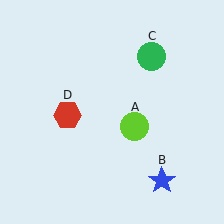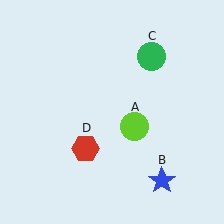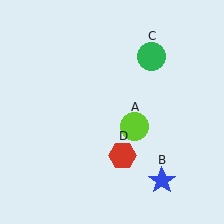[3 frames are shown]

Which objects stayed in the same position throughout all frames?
Lime circle (object A) and blue star (object B) and green circle (object C) remained stationary.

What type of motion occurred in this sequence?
The red hexagon (object D) rotated counterclockwise around the center of the scene.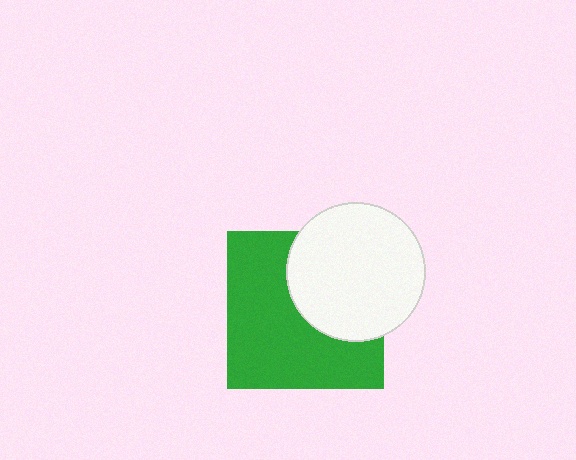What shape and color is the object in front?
The object in front is a white circle.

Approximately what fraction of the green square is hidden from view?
Roughly 39% of the green square is hidden behind the white circle.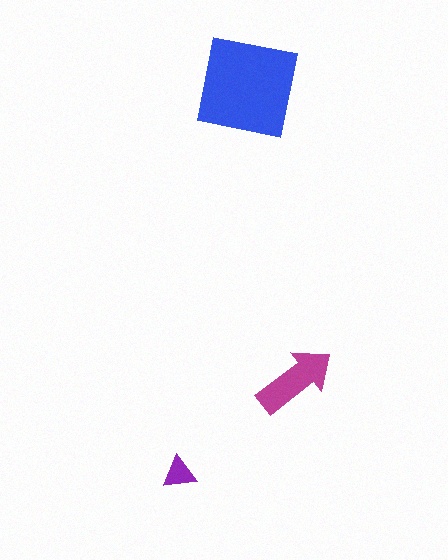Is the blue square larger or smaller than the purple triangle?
Larger.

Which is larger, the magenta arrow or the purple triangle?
The magenta arrow.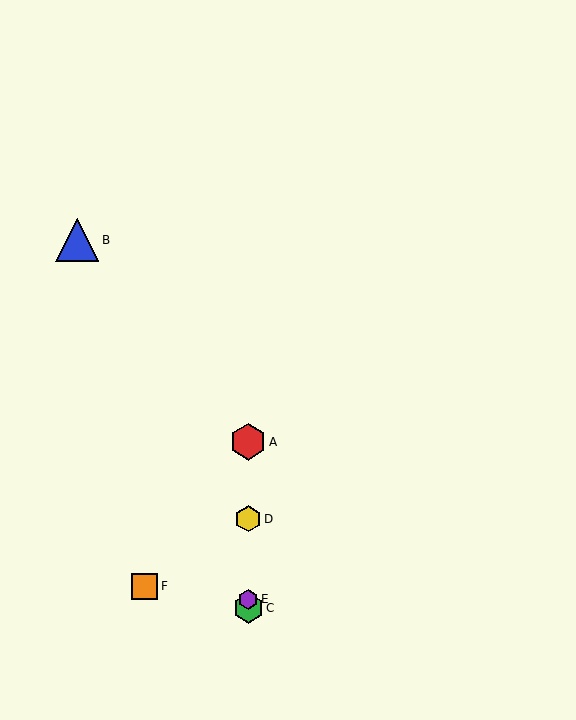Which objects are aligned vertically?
Objects A, C, D, E are aligned vertically.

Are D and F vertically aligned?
No, D is at x≈248 and F is at x≈144.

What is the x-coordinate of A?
Object A is at x≈248.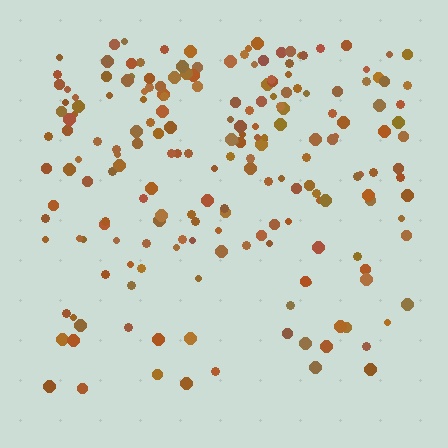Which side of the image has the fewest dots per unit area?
The bottom.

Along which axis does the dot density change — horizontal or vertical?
Vertical.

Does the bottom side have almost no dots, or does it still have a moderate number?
Still a moderate number, just noticeably fewer than the top.